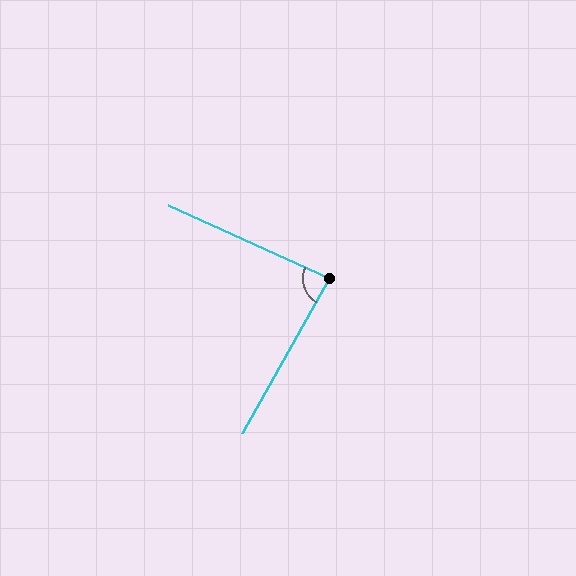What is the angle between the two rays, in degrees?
Approximately 85 degrees.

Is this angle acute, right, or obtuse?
It is approximately a right angle.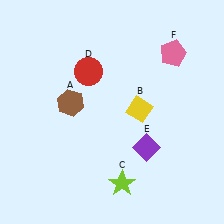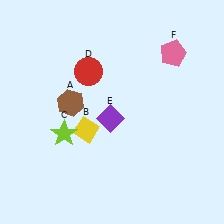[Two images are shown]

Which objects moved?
The objects that moved are: the yellow diamond (B), the lime star (C), the purple diamond (E).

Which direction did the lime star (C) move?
The lime star (C) moved left.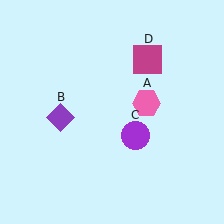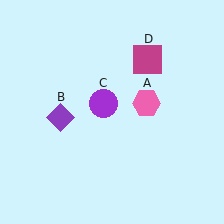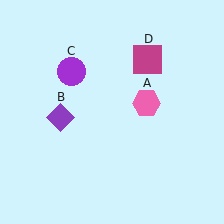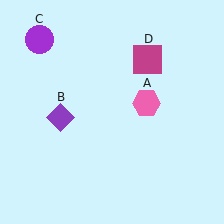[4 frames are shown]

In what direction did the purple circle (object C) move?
The purple circle (object C) moved up and to the left.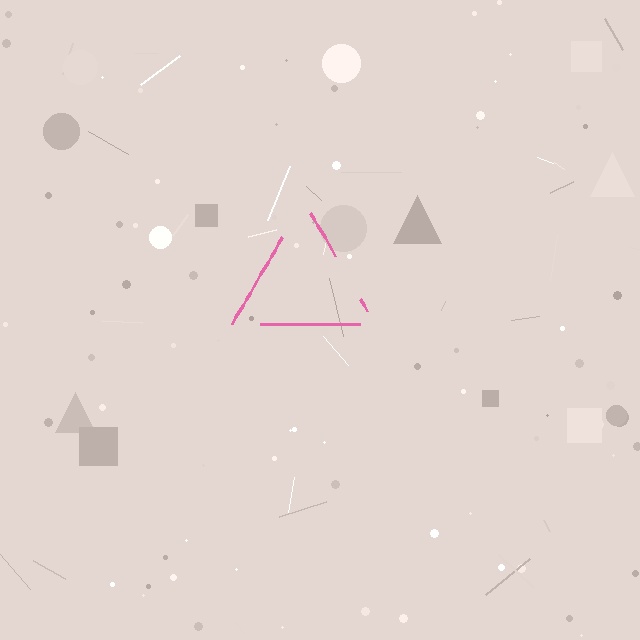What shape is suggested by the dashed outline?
The dashed outline suggests a triangle.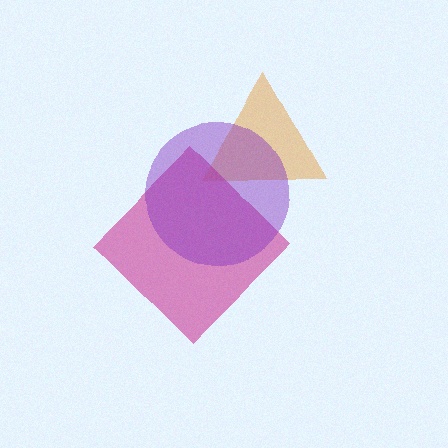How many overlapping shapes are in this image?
There are 3 overlapping shapes in the image.